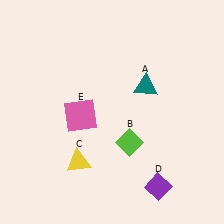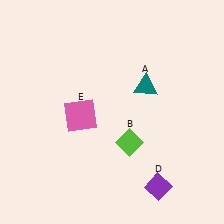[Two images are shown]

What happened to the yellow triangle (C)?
The yellow triangle (C) was removed in Image 2. It was in the bottom-left area of Image 1.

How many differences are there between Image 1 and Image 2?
There is 1 difference between the two images.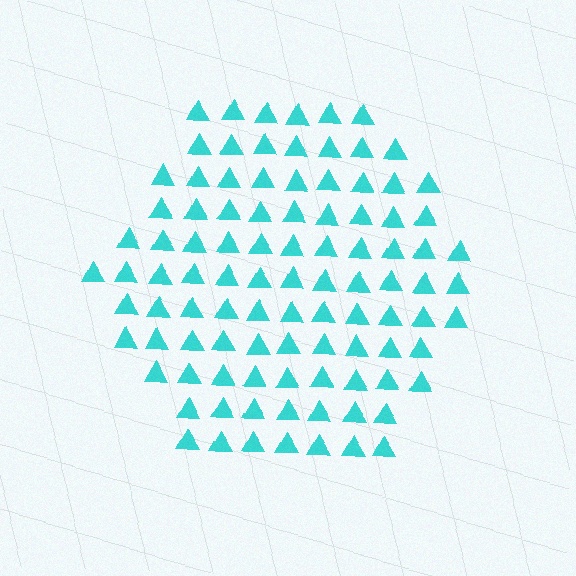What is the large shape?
The large shape is a hexagon.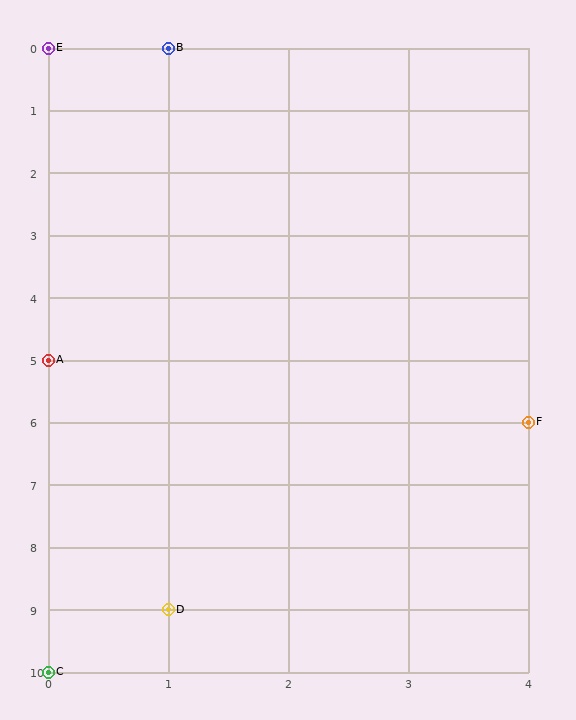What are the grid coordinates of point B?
Point B is at grid coordinates (1, 0).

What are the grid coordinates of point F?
Point F is at grid coordinates (4, 6).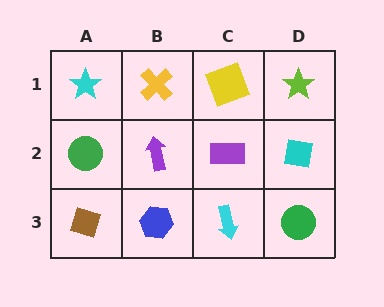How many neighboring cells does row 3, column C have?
3.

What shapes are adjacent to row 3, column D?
A cyan square (row 2, column D), a cyan arrow (row 3, column C).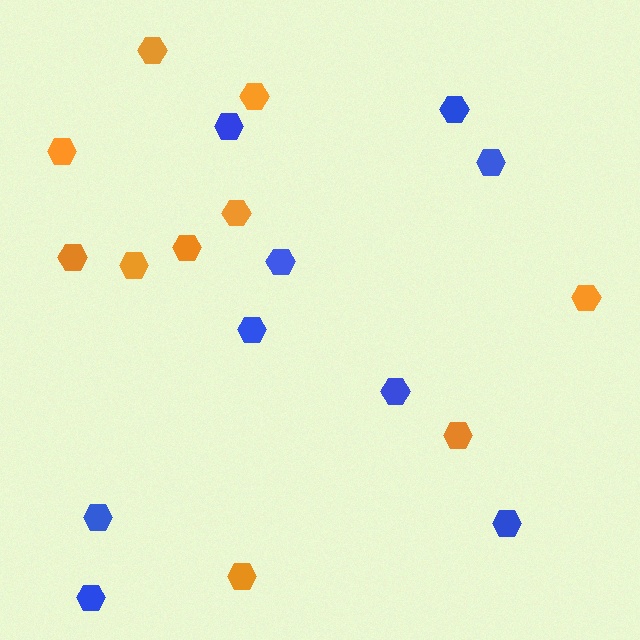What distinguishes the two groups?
There are 2 groups: one group of blue hexagons (9) and one group of orange hexagons (10).